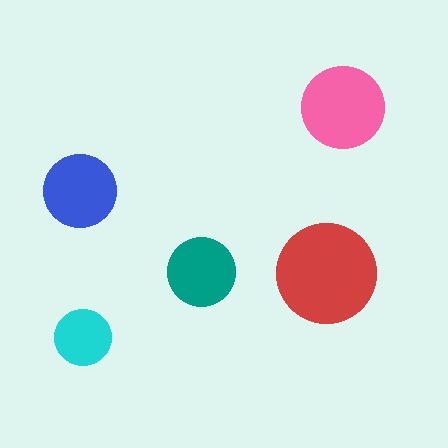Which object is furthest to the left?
The blue circle is leftmost.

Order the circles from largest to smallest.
the red one, the pink one, the blue one, the teal one, the cyan one.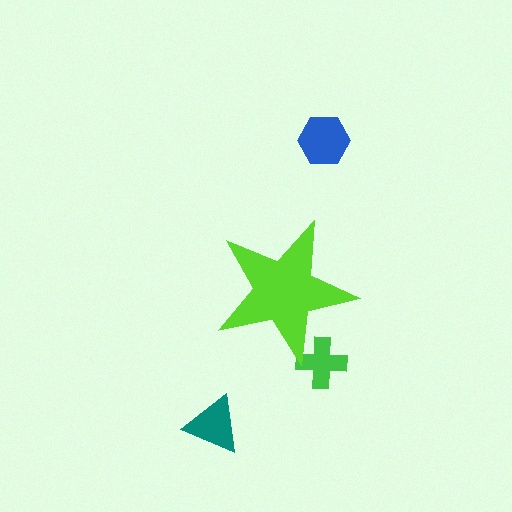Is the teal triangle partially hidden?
No, the teal triangle is fully visible.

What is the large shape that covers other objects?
A lime star.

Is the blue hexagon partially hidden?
No, the blue hexagon is fully visible.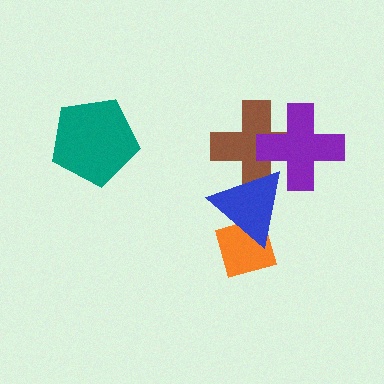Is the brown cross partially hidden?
Yes, it is partially covered by another shape.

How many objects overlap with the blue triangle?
3 objects overlap with the blue triangle.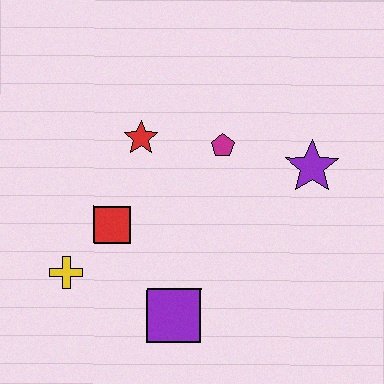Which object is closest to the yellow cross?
The red square is closest to the yellow cross.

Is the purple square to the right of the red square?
Yes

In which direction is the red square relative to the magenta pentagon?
The red square is to the left of the magenta pentagon.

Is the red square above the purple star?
No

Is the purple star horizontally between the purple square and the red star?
No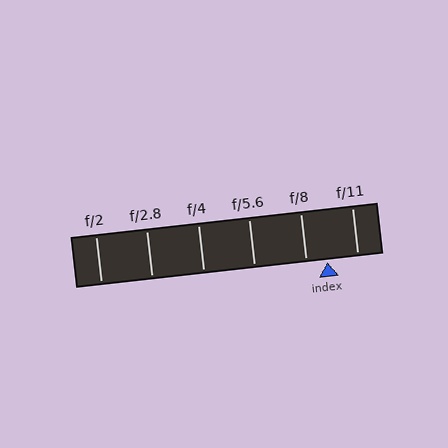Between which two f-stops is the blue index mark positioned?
The index mark is between f/8 and f/11.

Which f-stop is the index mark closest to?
The index mark is closest to f/8.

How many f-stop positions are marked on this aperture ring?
There are 6 f-stop positions marked.